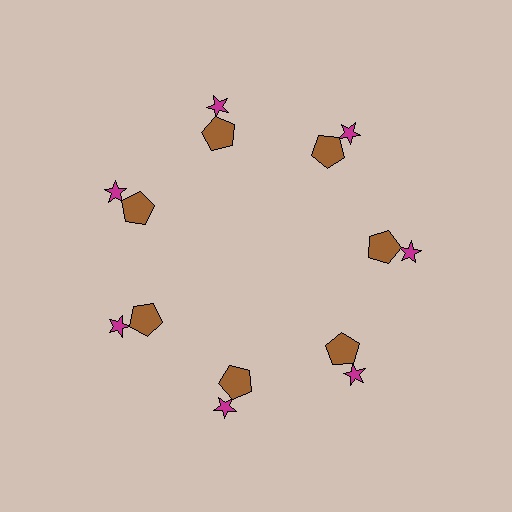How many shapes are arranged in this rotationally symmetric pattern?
There are 14 shapes, arranged in 7 groups of 2.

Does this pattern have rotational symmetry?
Yes, this pattern has 7-fold rotational symmetry. It looks the same after rotating 51 degrees around the center.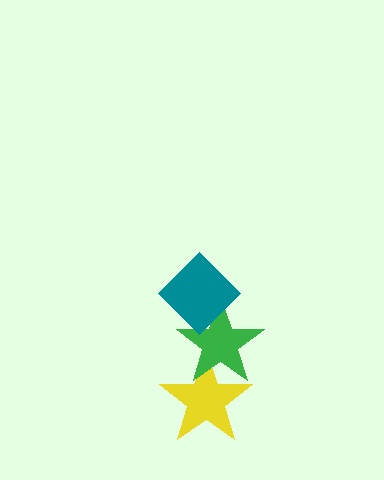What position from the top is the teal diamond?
The teal diamond is 1st from the top.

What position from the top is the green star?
The green star is 2nd from the top.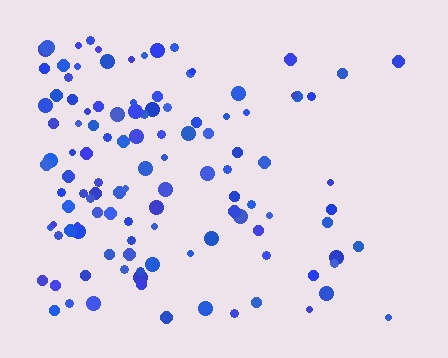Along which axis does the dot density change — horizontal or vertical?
Horizontal.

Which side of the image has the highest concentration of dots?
The left.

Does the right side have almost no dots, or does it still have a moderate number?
Still a moderate number, just noticeably fewer than the left.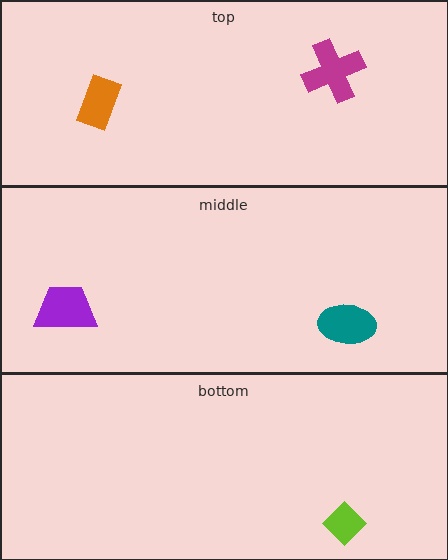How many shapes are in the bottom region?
1.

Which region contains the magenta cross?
The top region.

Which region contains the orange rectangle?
The top region.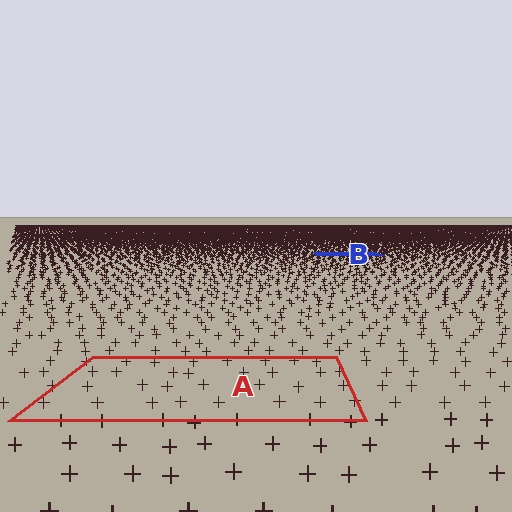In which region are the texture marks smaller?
The texture marks are smaller in region B, because it is farther away.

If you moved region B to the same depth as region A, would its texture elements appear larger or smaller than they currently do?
They would appear larger. At a closer depth, the same texture elements are projected at a bigger on-screen size.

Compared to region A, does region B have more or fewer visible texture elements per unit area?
Region B has more texture elements per unit area — they are packed more densely because it is farther away.